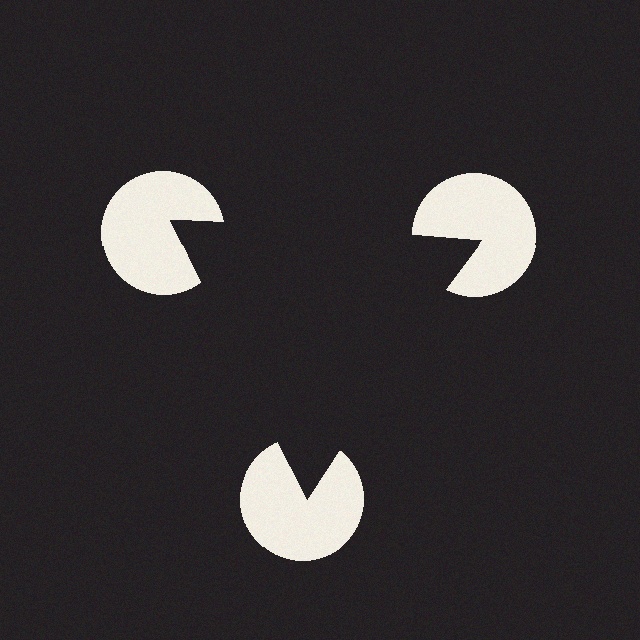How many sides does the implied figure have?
3 sides.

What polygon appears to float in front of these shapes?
An illusory triangle — its edges are inferred from the aligned wedge cuts in the pac-man discs, not physically drawn.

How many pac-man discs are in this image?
There are 3 — one at each vertex of the illusory triangle.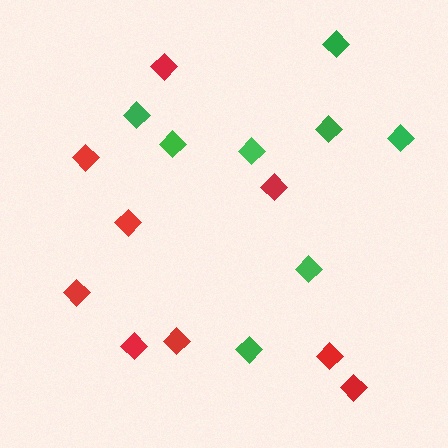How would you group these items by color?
There are 2 groups: one group of red diamonds (9) and one group of green diamonds (8).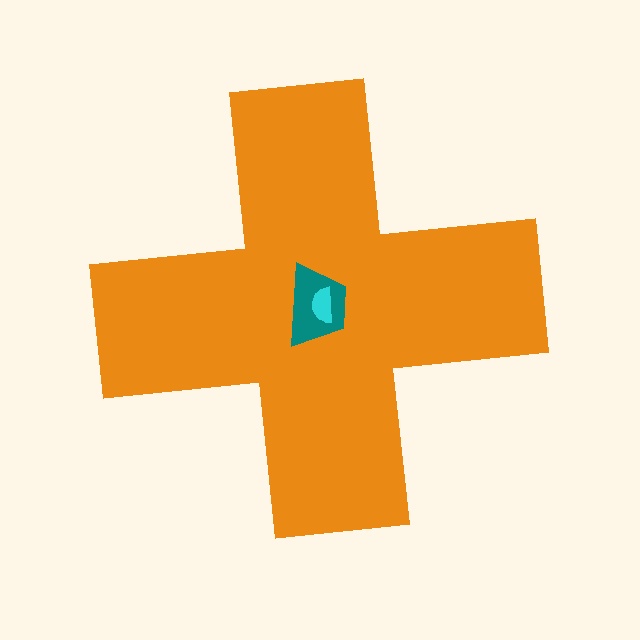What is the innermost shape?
The cyan semicircle.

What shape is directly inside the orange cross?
The teal trapezoid.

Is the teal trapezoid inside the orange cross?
Yes.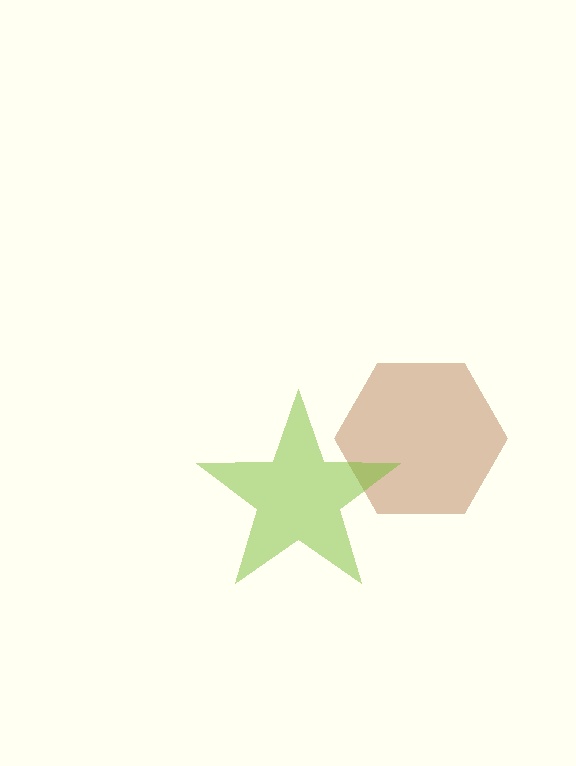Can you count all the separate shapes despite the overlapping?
Yes, there are 2 separate shapes.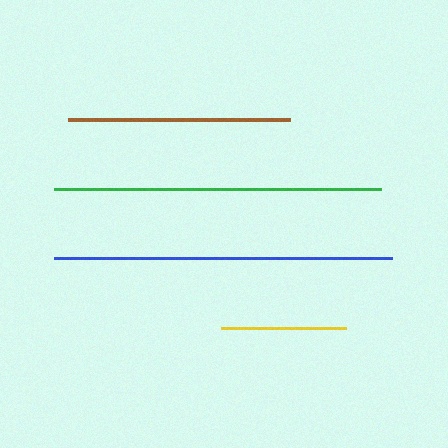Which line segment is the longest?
The blue line is the longest at approximately 339 pixels.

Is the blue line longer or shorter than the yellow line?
The blue line is longer than the yellow line.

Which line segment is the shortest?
The yellow line is the shortest at approximately 126 pixels.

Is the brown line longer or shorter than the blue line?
The blue line is longer than the brown line.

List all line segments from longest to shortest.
From longest to shortest: blue, green, brown, yellow.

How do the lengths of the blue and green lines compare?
The blue and green lines are approximately the same length.